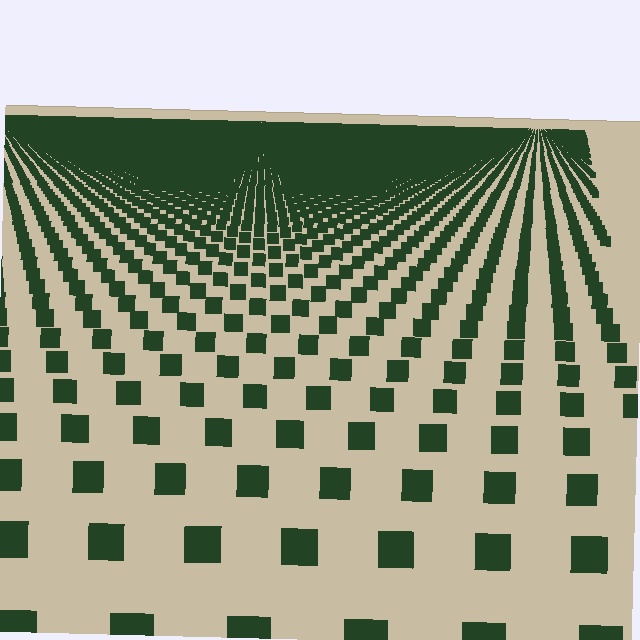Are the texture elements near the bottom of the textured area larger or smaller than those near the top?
Larger. Near the bottom, elements are closer to the viewer and appear at a bigger on-screen size.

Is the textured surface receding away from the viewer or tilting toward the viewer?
The surface is receding away from the viewer. Texture elements get smaller and denser toward the top.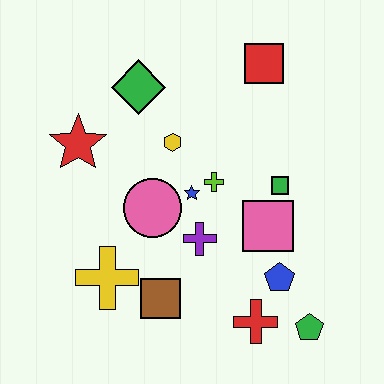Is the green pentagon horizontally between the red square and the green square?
No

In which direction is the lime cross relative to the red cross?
The lime cross is above the red cross.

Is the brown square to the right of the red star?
Yes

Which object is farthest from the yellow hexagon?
The green pentagon is farthest from the yellow hexagon.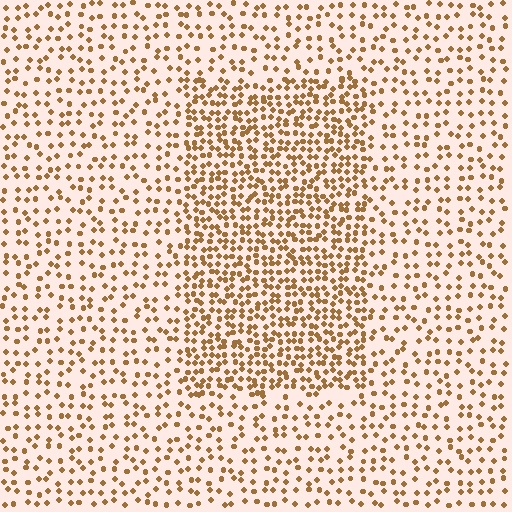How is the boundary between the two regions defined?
The boundary is defined by a change in element density (approximately 2.0x ratio). All elements are the same color, size, and shape.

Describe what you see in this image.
The image contains small brown elements arranged at two different densities. A rectangle-shaped region is visible where the elements are more densely packed than the surrounding area.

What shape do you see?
I see a rectangle.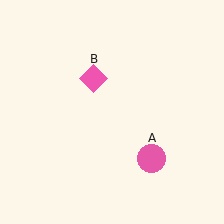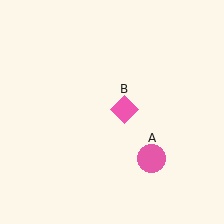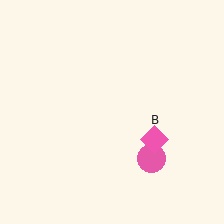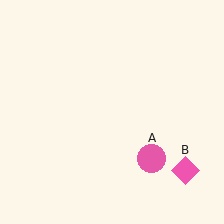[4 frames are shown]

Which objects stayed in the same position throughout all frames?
Pink circle (object A) remained stationary.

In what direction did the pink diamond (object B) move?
The pink diamond (object B) moved down and to the right.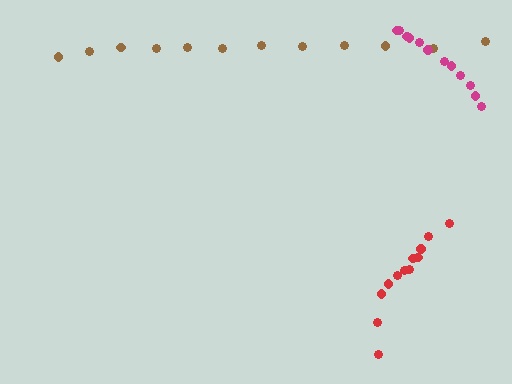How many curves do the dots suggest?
There are 3 distinct paths.